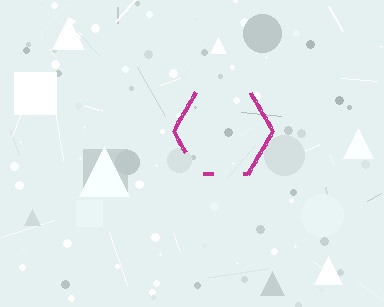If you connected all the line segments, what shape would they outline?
They would outline a hexagon.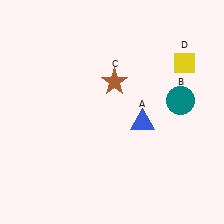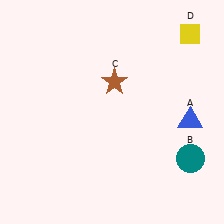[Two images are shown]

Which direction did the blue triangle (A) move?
The blue triangle (A) moved right.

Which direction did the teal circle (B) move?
The teal circle (B) moved down.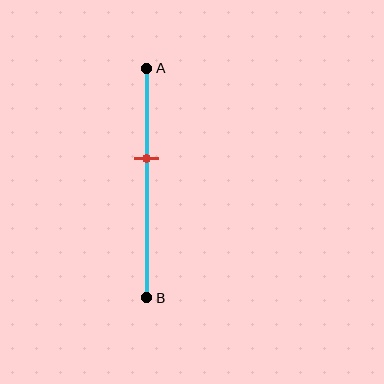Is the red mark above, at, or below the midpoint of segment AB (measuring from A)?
The red mark is above the midpoint of segment AB.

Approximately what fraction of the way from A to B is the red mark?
The red mark is approximately 40% of the way from A to B.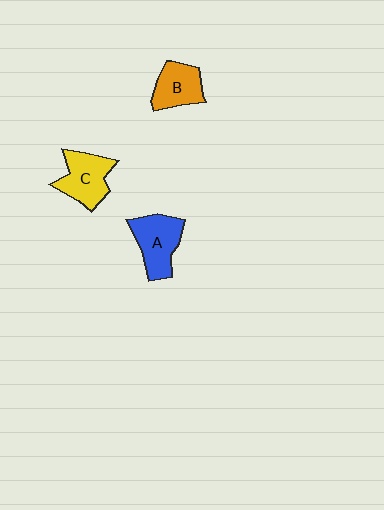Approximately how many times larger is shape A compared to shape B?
Approximately 1.2 times.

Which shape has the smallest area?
Shape B (orange).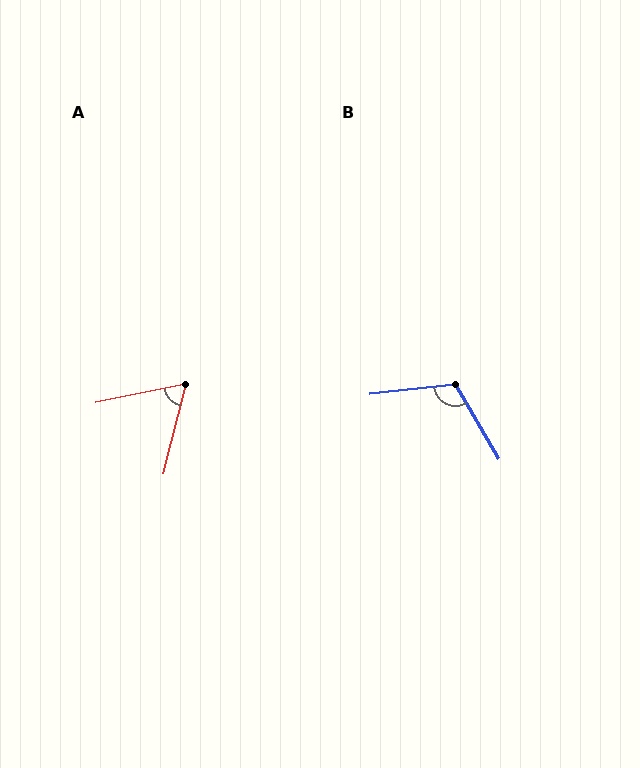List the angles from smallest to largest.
A (64°), B (114°).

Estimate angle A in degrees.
Approximately 64 degrees.